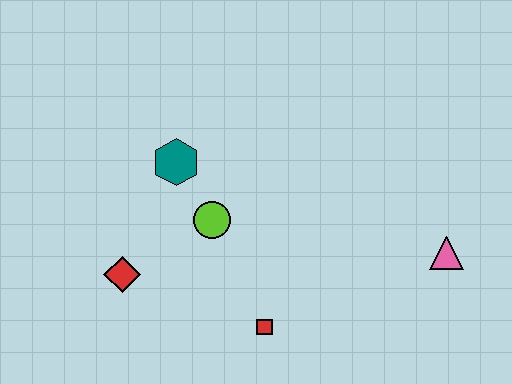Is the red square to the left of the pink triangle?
Yes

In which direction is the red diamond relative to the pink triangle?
The red diamond is to the left of the pink triangle.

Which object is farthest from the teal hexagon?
The pink triangle is farthest from the teal hexagon.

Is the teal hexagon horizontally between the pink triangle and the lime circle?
No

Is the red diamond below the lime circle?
Yes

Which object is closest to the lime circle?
The teal hexagon is closest to the lime circle.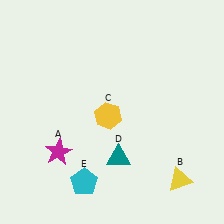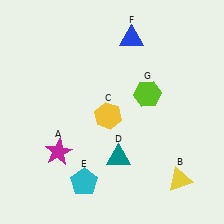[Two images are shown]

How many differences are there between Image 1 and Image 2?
There are 2 differences between the two images.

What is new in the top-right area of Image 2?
A lime hexagon (G) was added in the top-right area of Image 2.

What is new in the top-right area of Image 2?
A blue triangle (F) was added in the top-right area of Image 2.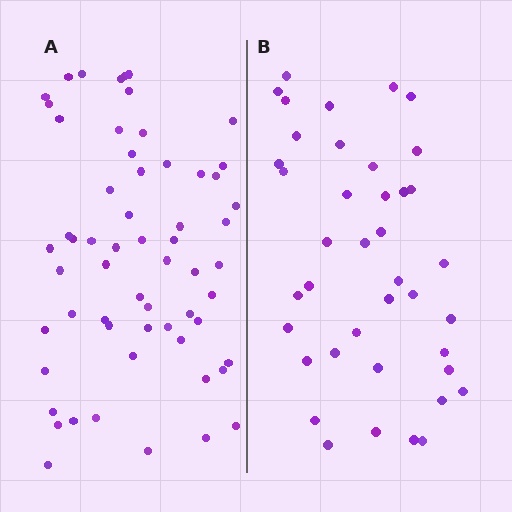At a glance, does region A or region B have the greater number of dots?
Region A (the left region) has more dots.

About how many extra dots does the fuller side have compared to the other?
Region A has approximately 20 more dots than region B.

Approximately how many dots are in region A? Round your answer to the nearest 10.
About 60 dots.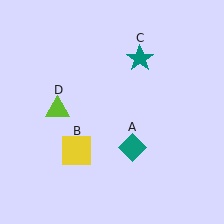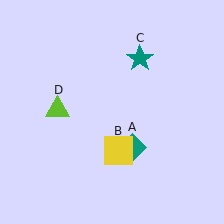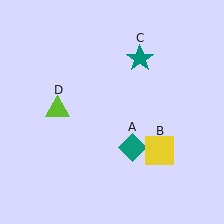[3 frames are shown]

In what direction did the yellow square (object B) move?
The yellow square (object B) moved right.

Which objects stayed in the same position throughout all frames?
Teal diamond (object A) and teal star (object C) and lime triangle (object D) remained stationary.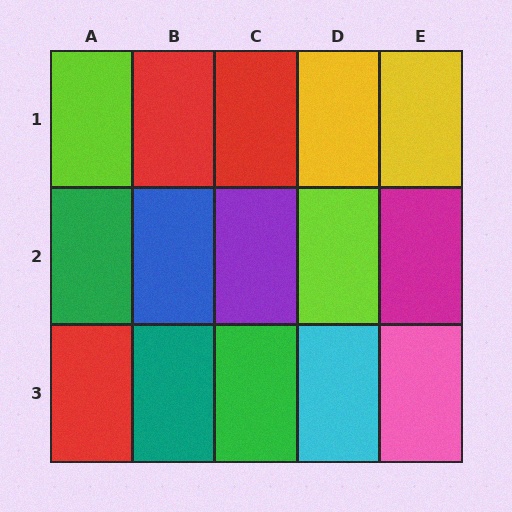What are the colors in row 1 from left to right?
Lime, red, red, yellow, yellow.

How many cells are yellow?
2 cells are yellow.